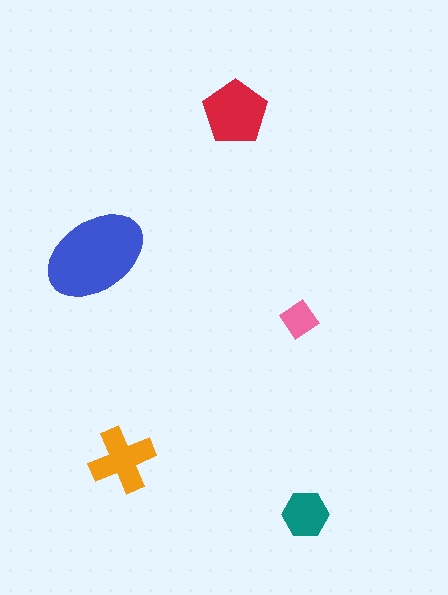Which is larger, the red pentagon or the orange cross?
The red pentagon.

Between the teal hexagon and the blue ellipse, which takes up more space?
The blue ellipse.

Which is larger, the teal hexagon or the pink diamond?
The teal hexagon.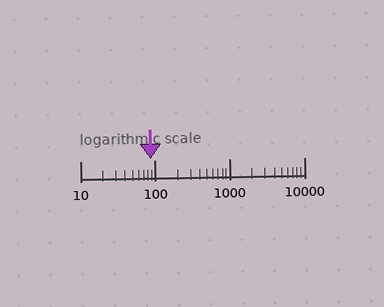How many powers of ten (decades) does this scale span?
The scale spans 3 decades, from 10 to 10000.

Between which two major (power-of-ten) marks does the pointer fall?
The pointer is between 10 and 100.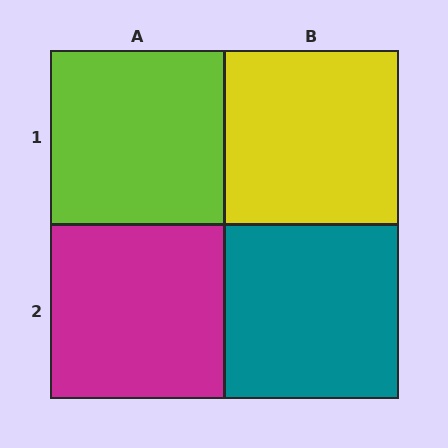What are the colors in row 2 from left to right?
Magenta, teal.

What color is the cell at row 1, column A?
Lime.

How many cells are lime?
1 cell is lime.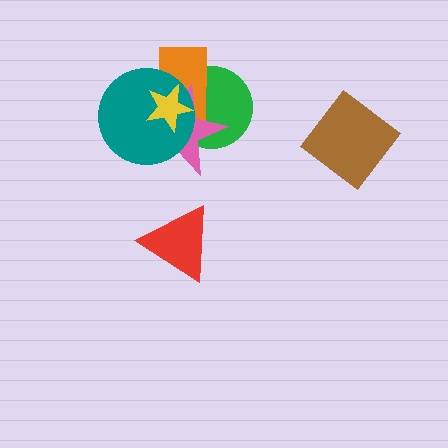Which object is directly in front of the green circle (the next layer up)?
The orange rectangle is directly in front of the green circle.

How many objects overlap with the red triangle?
0 objects overlap with the red triangle.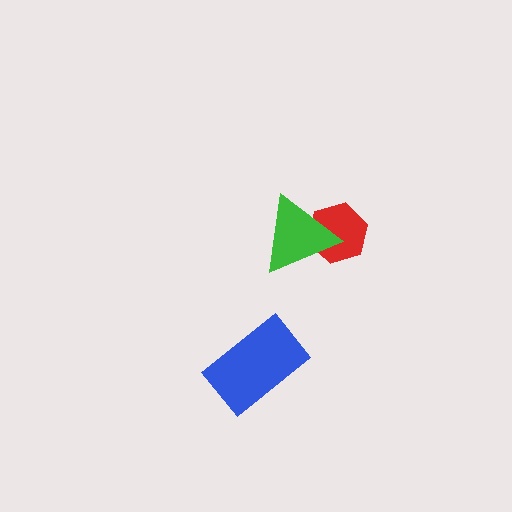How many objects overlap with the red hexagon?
1 object overlaps with the red hexagon.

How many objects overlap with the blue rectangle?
0 objects overlap with the blue rectangle.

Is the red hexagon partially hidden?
Yes, it is partially covered by another shape.